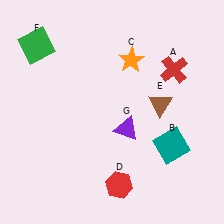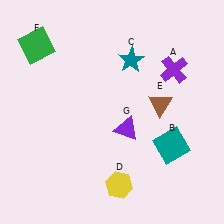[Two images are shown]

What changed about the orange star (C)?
In Image 1, C is orange. In Image 2, it changed to teal.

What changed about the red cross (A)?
In Image 1, A is red. In Image 2, it changed to purple.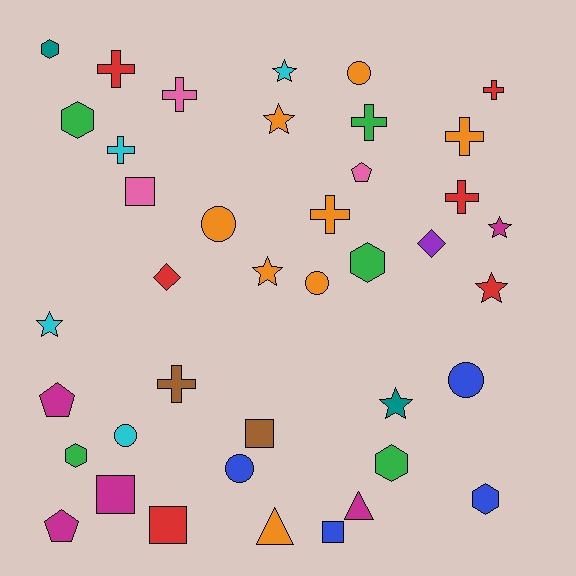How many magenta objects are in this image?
There are 5 magenta objects.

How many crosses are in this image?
There are 9 crosses.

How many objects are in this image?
There are 40 objects.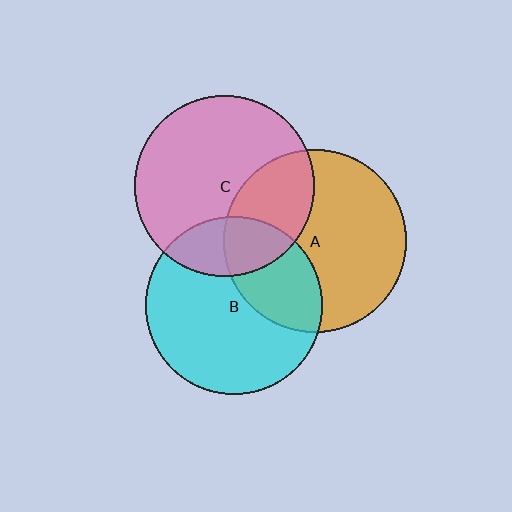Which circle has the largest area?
Circle A (orange).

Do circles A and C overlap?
Yes.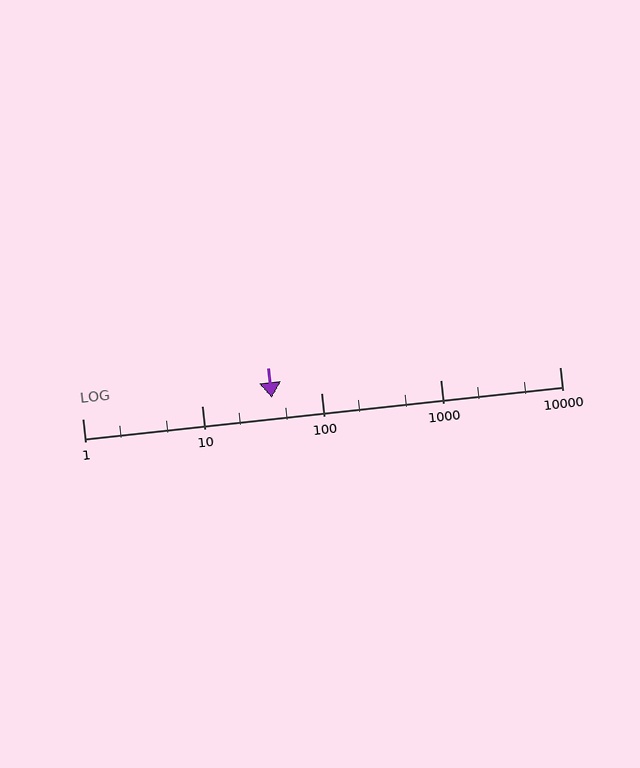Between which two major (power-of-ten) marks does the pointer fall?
The pointer is between 10 and 100.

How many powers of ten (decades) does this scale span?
The scale spans 4 decades, from 1 to 10000.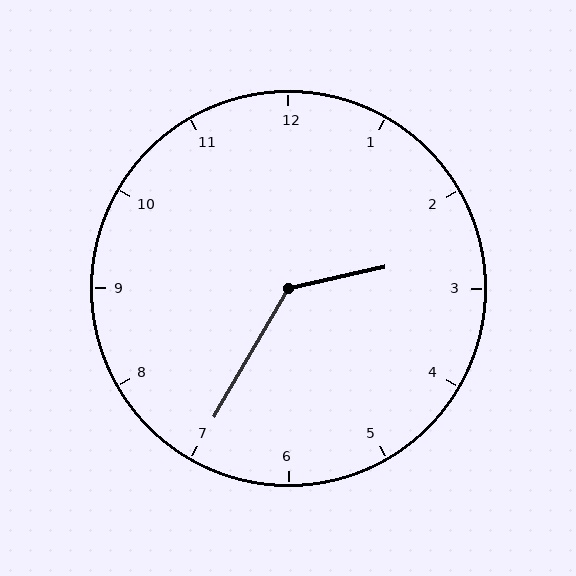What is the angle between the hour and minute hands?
Approximately 132 degrees.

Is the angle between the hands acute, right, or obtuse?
It is obtuse.